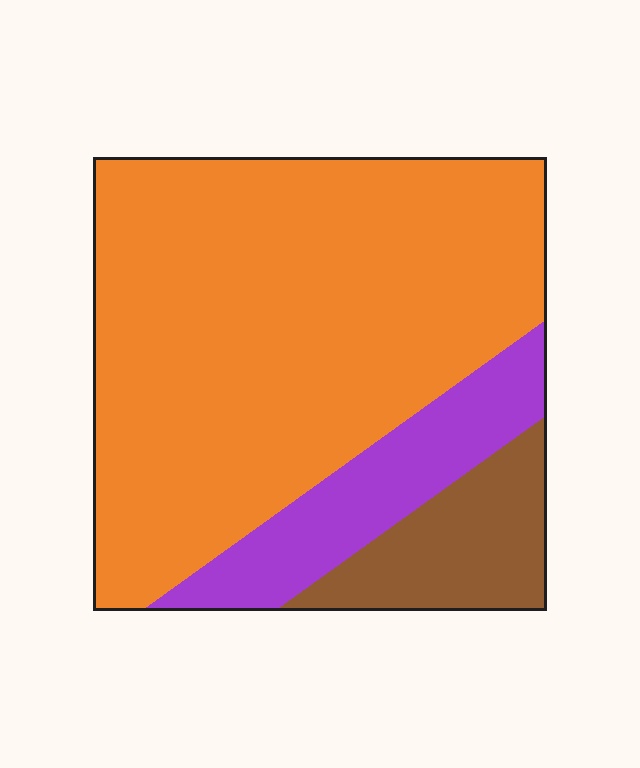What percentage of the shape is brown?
Brown takes up about one eighth (1/8) of the shape.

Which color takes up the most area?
Orange, at roughly 70%.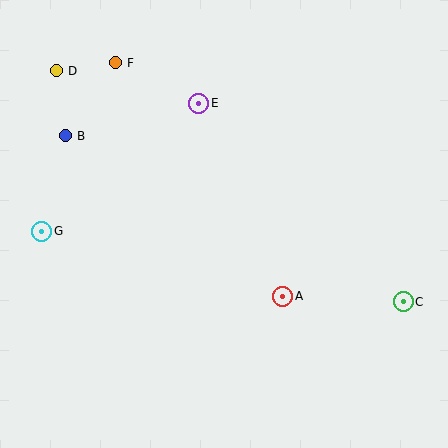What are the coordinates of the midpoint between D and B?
The midpoint between D and B is at (61, 103).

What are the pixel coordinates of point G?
Point G is at (42, 232).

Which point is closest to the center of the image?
Point A at (283, 296) is closest to the center.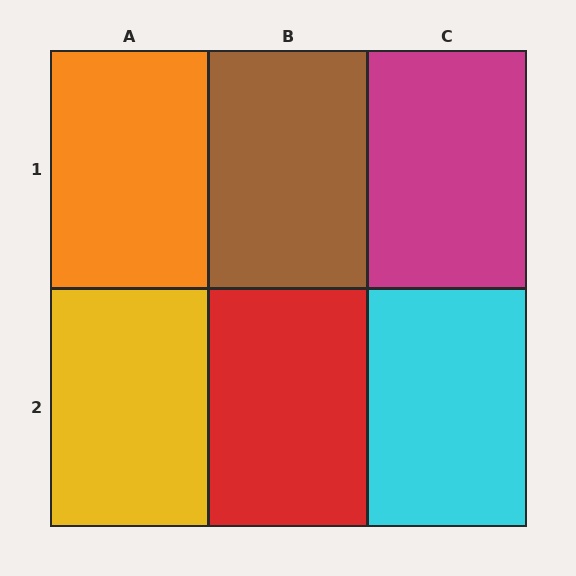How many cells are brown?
1 cell is brown.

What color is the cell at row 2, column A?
Yellow.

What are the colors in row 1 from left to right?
Orange, brown, magenta.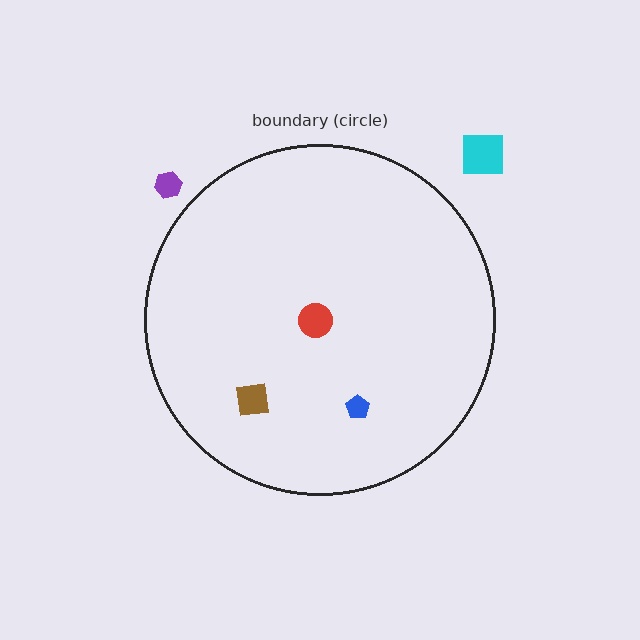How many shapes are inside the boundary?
3 inside, 2 outside.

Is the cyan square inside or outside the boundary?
Outside.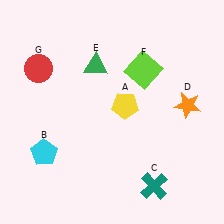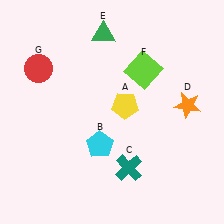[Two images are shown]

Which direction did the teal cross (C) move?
The teal cross (C) moved left.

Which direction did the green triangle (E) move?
The green triangle (E) moved up.